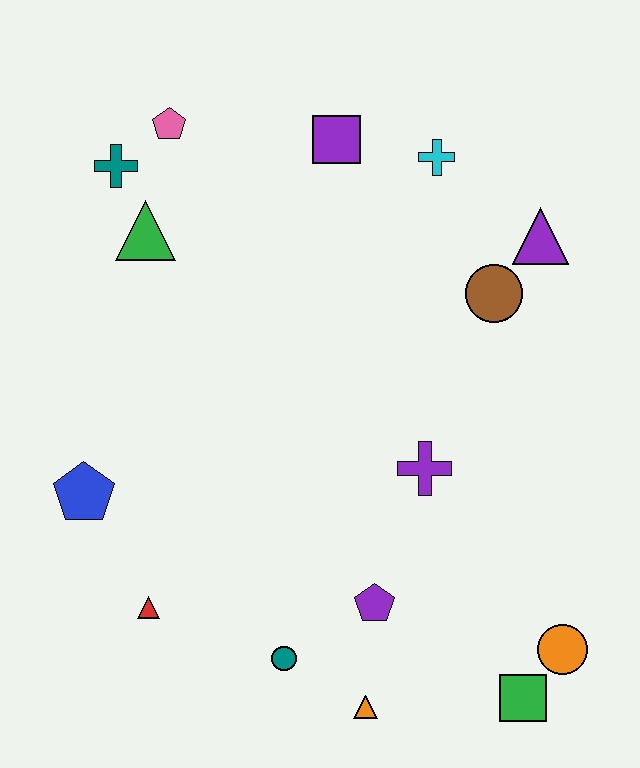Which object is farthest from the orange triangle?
The pink pentagon is farthest from the orange triangle.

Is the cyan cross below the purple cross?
No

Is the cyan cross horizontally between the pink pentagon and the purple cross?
No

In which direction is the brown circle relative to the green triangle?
The brown circle is to the right of the green triangle.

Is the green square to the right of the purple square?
Yes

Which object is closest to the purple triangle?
The brown circle is closest to the purple triangle.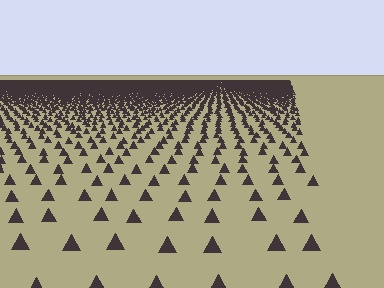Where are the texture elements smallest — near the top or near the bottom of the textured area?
Near the top.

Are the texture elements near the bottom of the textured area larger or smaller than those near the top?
Larger. Near the bottom, elements are closer to the viewer and appear at a bigger on-screen size.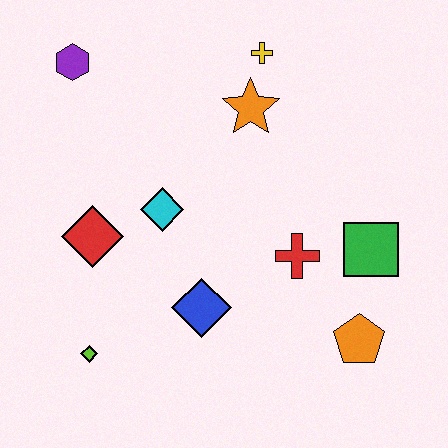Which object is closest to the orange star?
The yellow cross is closest to the orange star.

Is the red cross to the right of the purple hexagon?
Yes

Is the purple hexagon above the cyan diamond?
Yes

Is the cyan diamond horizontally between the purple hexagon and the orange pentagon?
Yes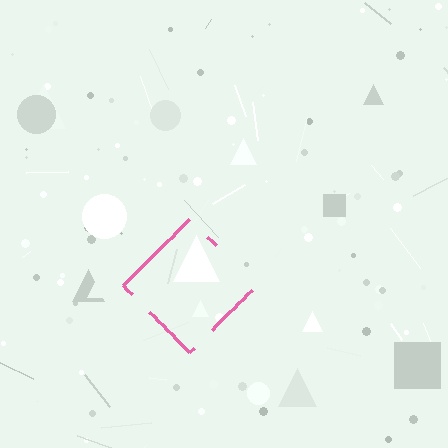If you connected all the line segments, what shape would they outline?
They would outline a diamond.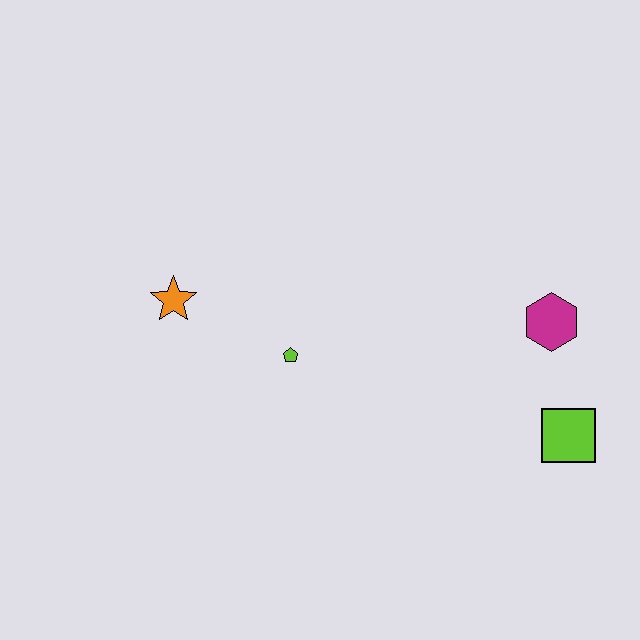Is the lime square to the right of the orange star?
Yes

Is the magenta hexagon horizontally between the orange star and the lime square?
Yes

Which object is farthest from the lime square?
The orange star is farthest from the lime square.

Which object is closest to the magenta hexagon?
The lime square is closest to the magenta hexagon.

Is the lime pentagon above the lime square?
Yes